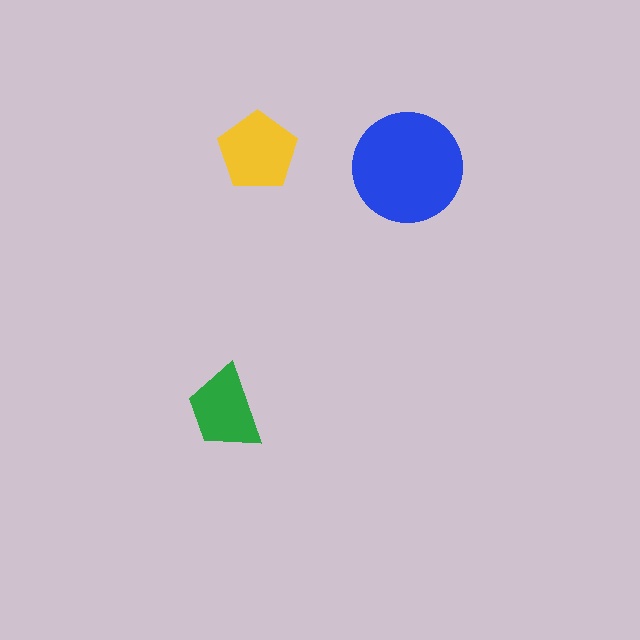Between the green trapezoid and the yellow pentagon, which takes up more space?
The yellow pentagon.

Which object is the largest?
The blue circle.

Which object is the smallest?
The green trapezoid.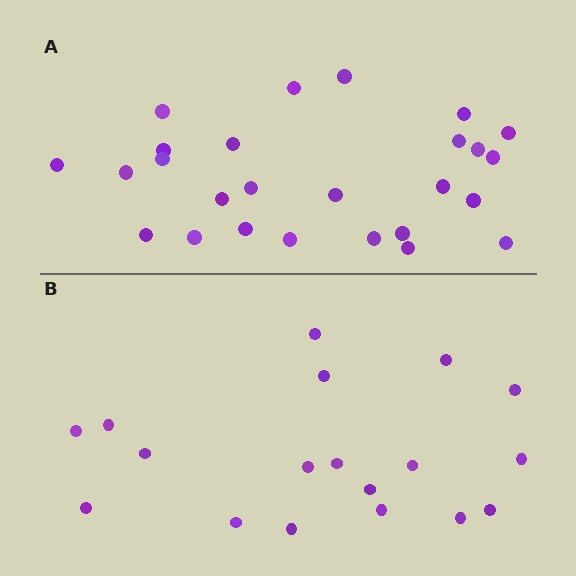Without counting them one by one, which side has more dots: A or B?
Region A (the top region) has more dots.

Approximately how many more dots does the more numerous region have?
Region A has roughly 8 or so more dots than region B.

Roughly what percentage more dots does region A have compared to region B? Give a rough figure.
About 45% more.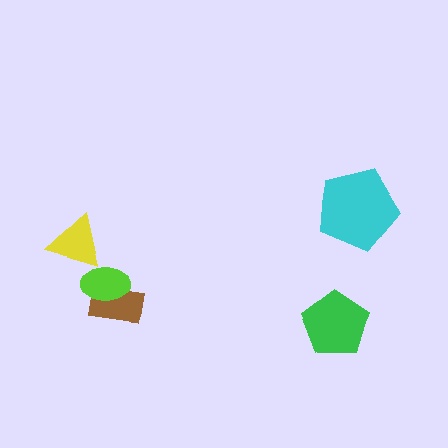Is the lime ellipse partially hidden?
Yes, it is partially covered by another shape.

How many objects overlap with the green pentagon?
0 objects overlap with the green pentagon.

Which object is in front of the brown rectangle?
The lime ellipse is in front of the brown rectangle.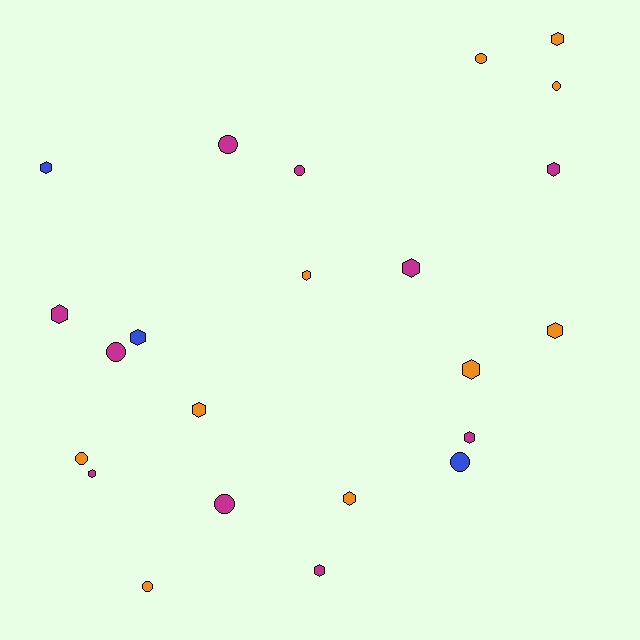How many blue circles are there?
There is 1 blue circle.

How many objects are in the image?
There are 23 objects.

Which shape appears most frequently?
Hexagon, with 14 objects.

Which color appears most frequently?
Magenta, with 10 objects.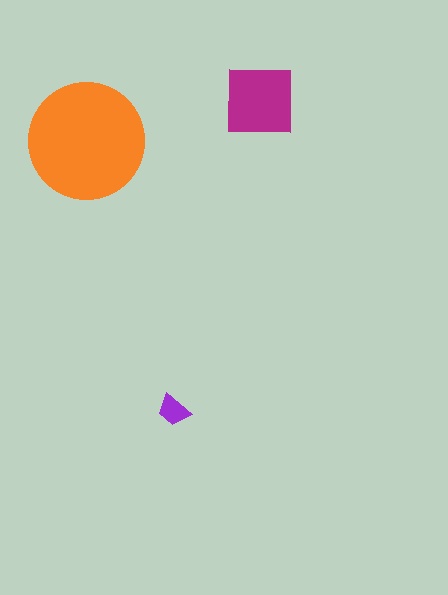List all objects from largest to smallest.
The orange circle, the magenta square, the purple trapezoid.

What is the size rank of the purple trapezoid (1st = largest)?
3rd.